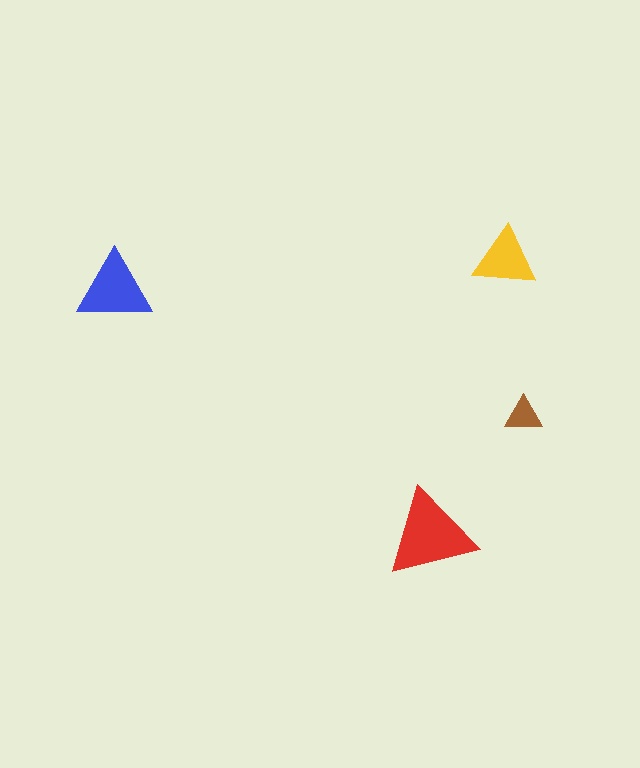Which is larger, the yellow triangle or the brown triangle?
The yellow one.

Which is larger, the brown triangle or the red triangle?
The red one.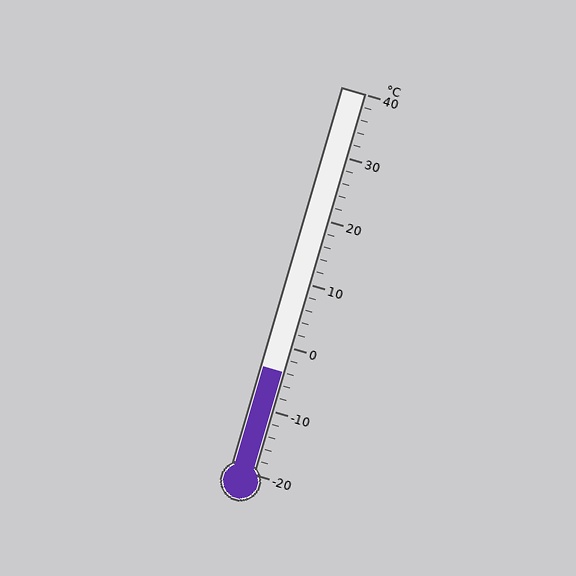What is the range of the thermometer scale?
The thermometer scale ranges from -20°C to 40°C.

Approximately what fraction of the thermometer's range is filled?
The thermometer is filled to approximately 25% of its range.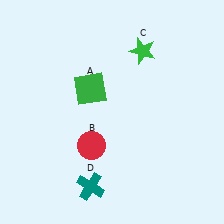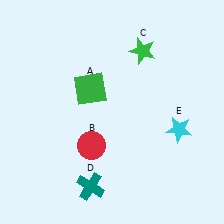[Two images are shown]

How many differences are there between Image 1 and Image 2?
There is 1 difference between the two images.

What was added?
A cyan star (E) was added in Image 2.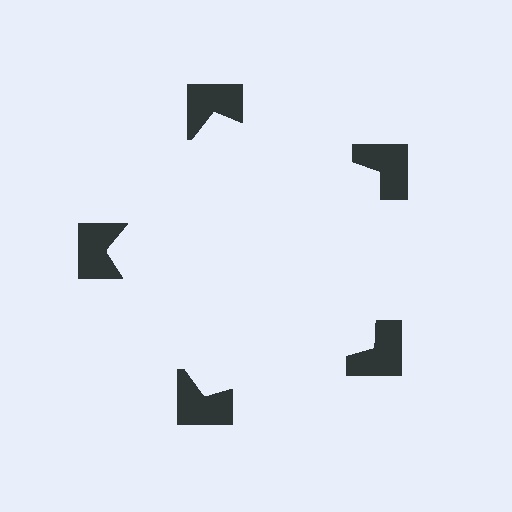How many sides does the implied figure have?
5 sides.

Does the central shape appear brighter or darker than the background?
It typically appears slightly brighter than the background, even though no actual brightness change is drawn.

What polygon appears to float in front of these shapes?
An illusory pentagon — its edges are inferred from the aligned wedge cuts in the notched squares, not physically drawn.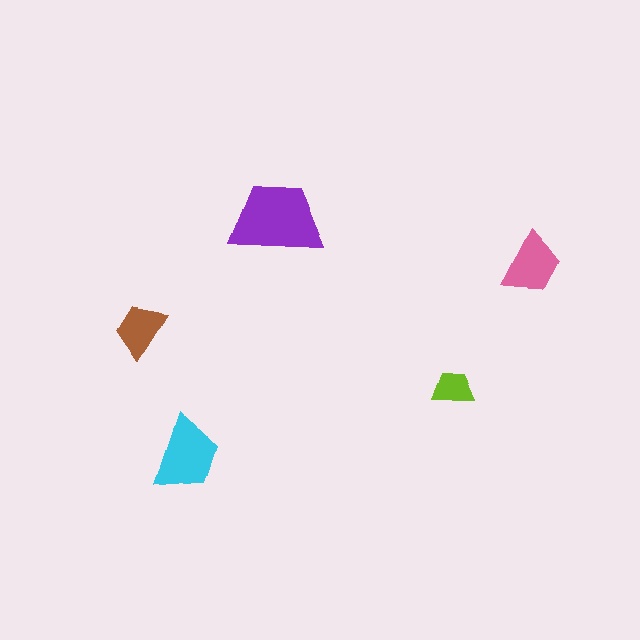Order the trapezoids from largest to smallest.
the purple one, the cyan one, the pink one, the brown one, the lime one.